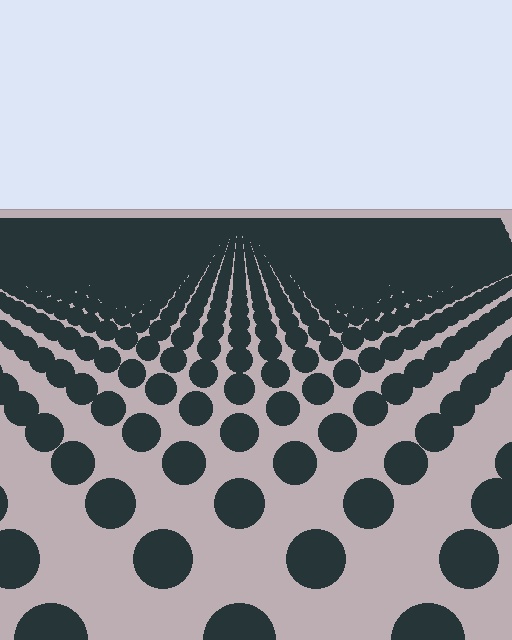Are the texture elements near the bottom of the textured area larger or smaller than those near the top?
Larger. Near the bottom, elements are closer to the viewer and appear at a bigger on-screen size.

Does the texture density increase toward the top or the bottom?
Density increases toward the top.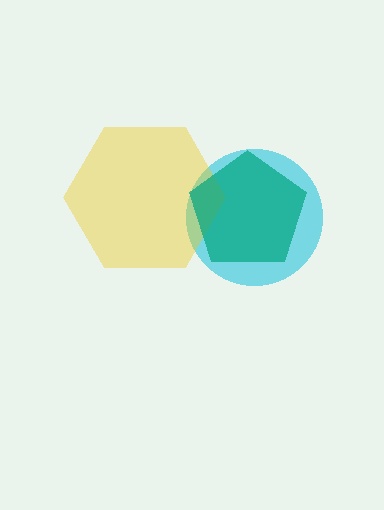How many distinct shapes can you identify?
There are 3 distinct shapes: a cyan circle, a yellow hexagon, a teal pentagon.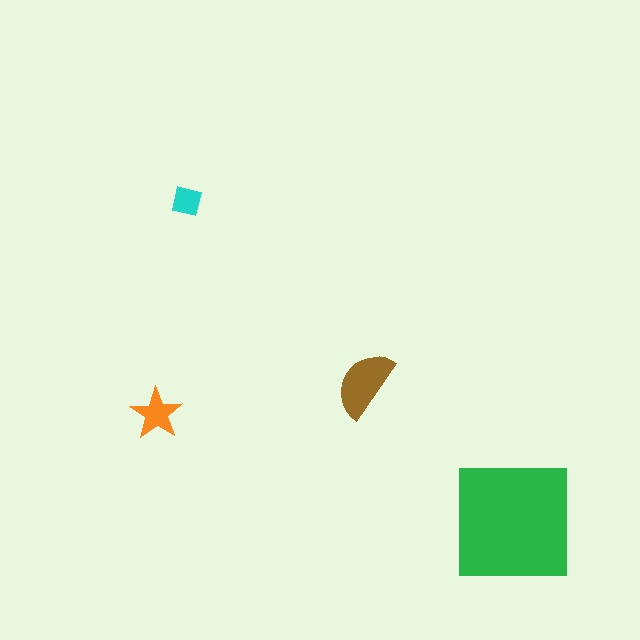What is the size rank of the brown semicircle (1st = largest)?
2nd.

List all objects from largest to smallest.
The green square, the brown semicircle, the orange star, the cyan square.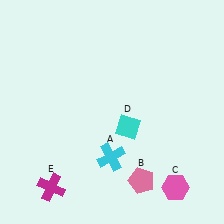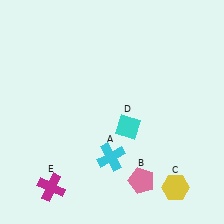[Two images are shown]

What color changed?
The hexagon (C) changed from pink in Image 1 to yellow in Image 2.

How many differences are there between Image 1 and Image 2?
There is 1 difference between the two images.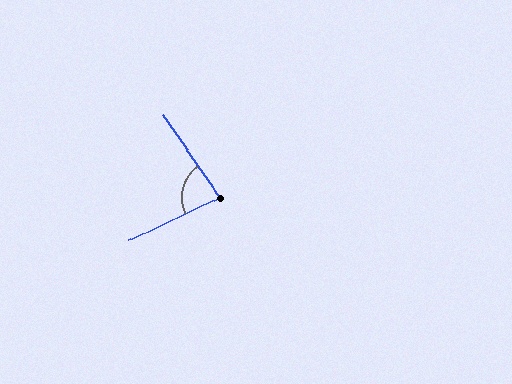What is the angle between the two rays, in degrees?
Approximately 80 degrees.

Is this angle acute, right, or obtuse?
It is acute.